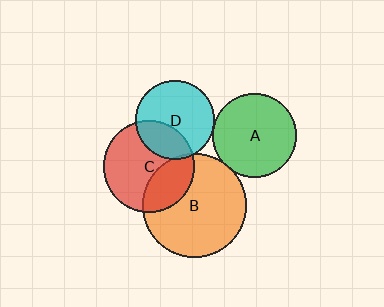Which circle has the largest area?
Circle B (orange).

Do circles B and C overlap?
Yes.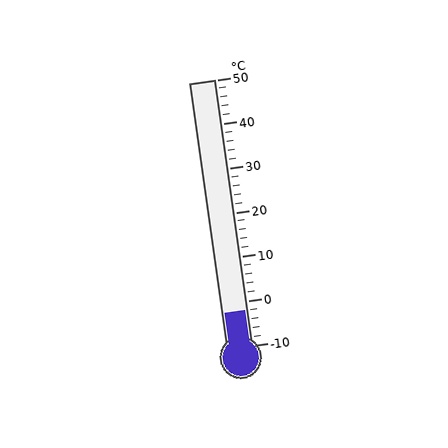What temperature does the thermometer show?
The thermometer shows approximately -2°C.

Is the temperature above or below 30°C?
The temperature is below 30°C.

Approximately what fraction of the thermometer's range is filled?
The thermometer is filled to approximately 15% of its range.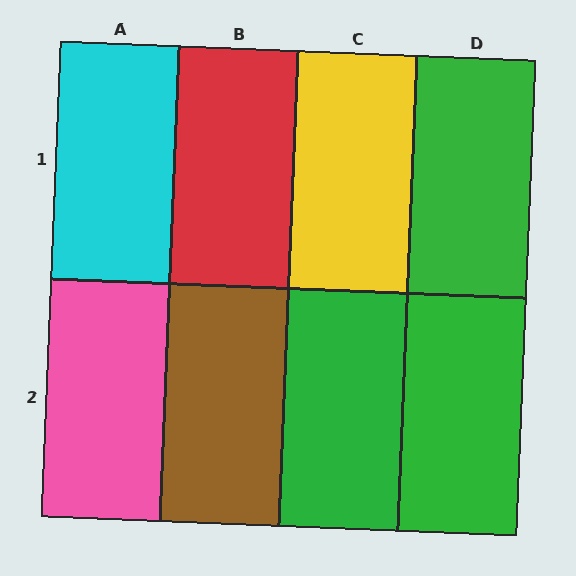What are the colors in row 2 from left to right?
Pink, brown, green, green.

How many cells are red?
1 cell is red.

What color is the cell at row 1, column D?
Green.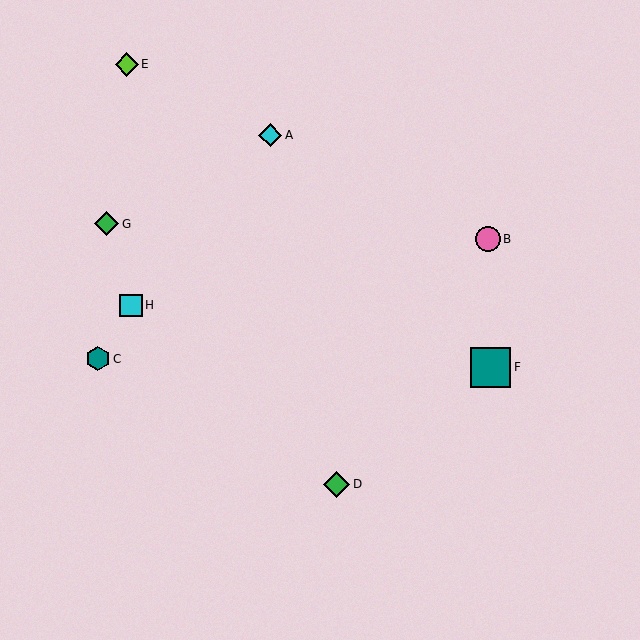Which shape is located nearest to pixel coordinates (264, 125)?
The cyan diamond (labeled A) at (270, 135) is nearest to that location.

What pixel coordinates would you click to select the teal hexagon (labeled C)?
Click at (98, 359) to select the teal hexagon C.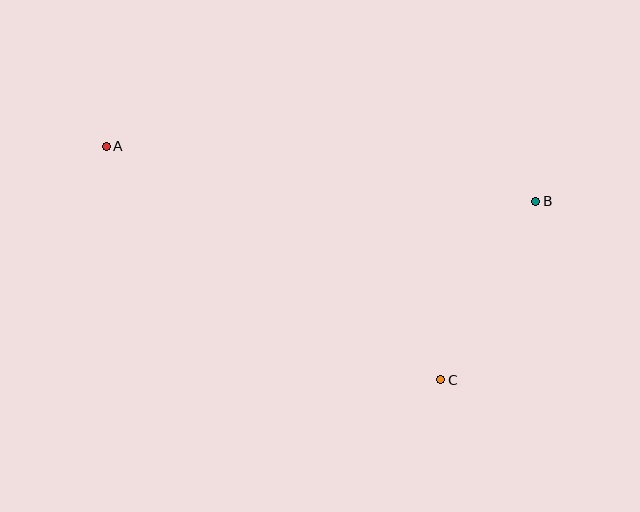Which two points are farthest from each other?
Points A and B are farthest from each other.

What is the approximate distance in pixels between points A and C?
The distance between A and C is approximately 408 pixels.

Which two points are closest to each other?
Points B and C are closest to each other.